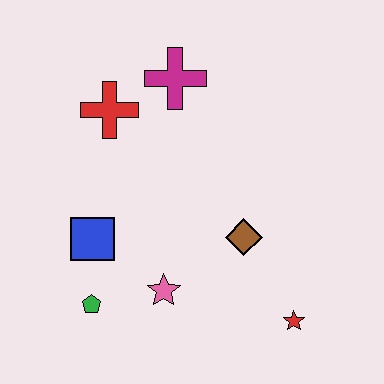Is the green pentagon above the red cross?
No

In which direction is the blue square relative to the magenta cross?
The blue square is below the magenta cross.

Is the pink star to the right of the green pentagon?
Yes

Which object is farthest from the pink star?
The magenta cross is farthest from the pink star.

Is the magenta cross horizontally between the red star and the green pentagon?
Yes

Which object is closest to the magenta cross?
The red cross is closest to the magenta cross.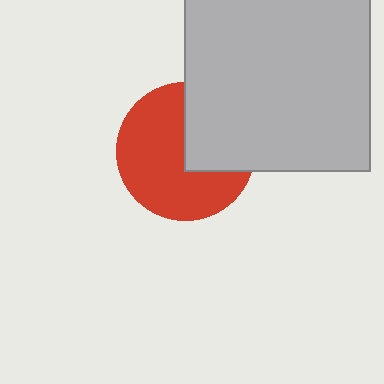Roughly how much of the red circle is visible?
About half of it is visible (roughly 65%).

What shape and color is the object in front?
The object in front is a light gray square.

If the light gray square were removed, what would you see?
You would see the complete red circle.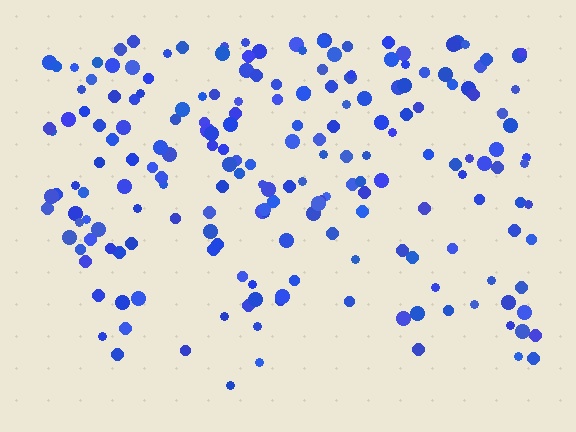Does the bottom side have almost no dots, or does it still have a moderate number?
Still a moderate number, just noticeably fewer than the top.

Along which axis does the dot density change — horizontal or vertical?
Vertical.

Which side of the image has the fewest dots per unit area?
The bottom.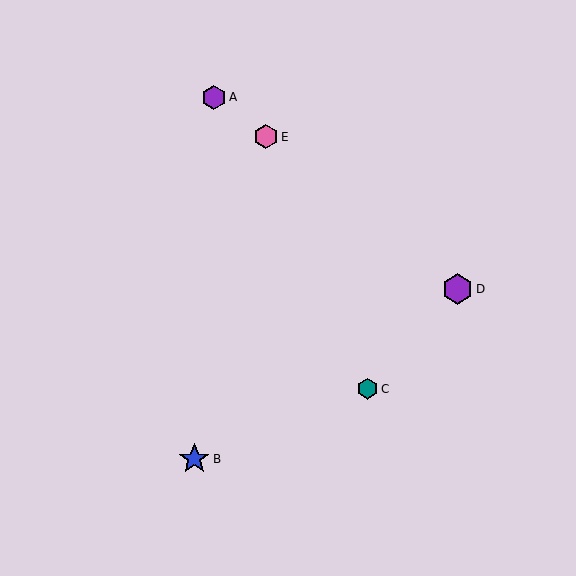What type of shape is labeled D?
Shape D is a purple hexagon.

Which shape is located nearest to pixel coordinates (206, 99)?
The purple hexagon (labeled A) at (214, 97) is nearest to that location.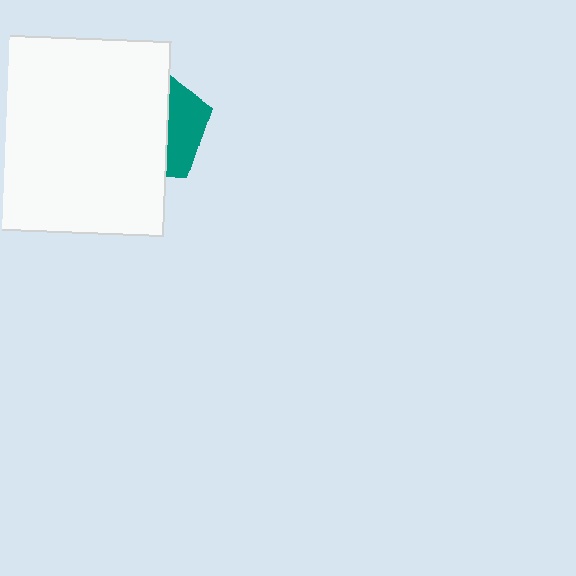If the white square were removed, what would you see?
You would see the complete teal pentagon.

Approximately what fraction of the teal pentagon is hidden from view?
Roughly 68% of the teal pentagon is hidden behind the white square.